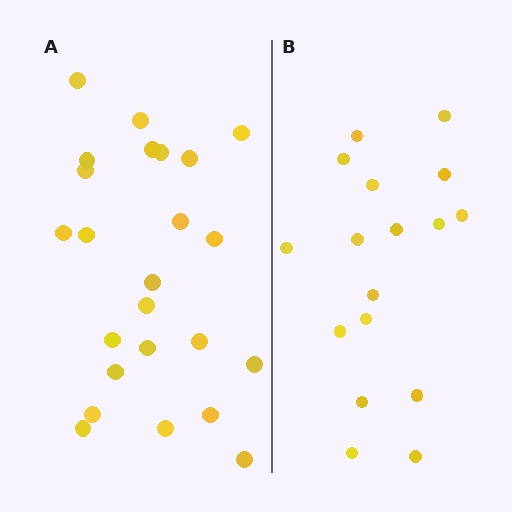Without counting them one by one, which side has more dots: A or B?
Region A (the left region) has more dots.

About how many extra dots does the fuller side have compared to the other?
Region A has roughly 8 or so more dots than region B.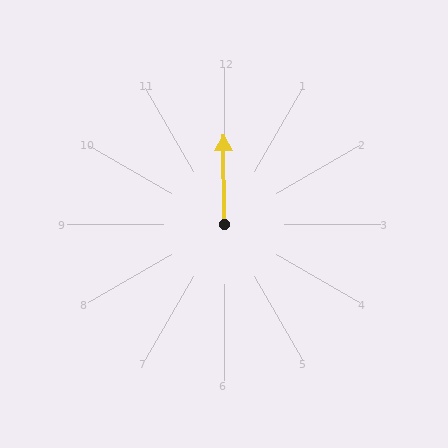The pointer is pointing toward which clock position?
Roughly 12 o'clock.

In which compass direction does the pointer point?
North.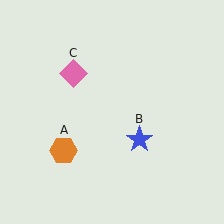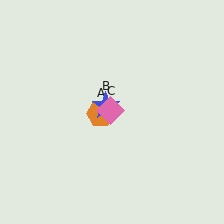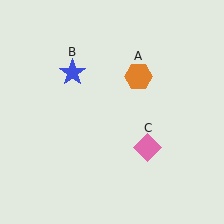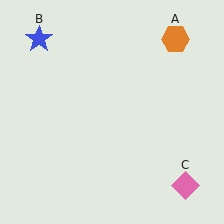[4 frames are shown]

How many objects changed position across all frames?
3 objects changed position: orange hexagon (object A), blue star (object B), pink diamond (object C).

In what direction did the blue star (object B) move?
The blue star (object B) moved up and to the left.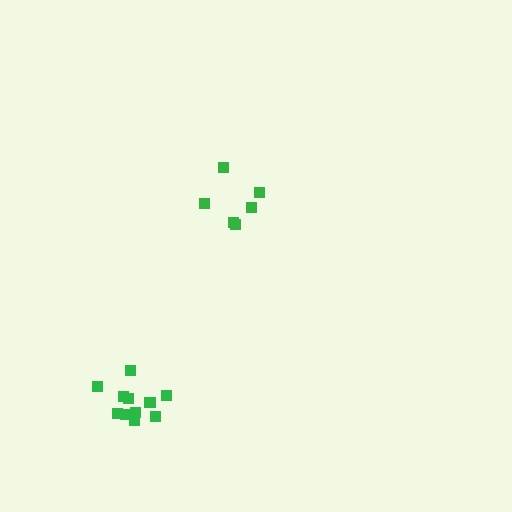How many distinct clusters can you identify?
There are 2 distinct clusters.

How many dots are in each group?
Group 1: 6 dots, Group 2: 12 dots (18 total).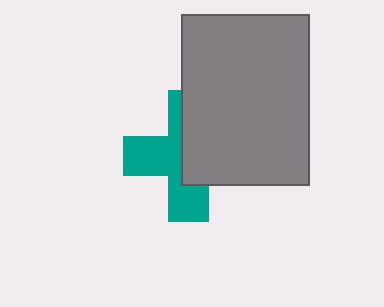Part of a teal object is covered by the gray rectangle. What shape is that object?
It is a cross.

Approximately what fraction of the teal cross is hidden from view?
Roughly 49% of the teal cross is hidden behind the gray rectangle.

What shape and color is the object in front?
The object in front is a gray rectangle.